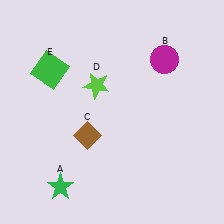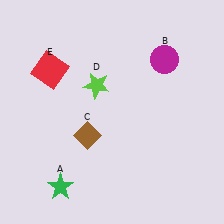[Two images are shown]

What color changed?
The square (E) changed from green in Image 1 to red in Image 2.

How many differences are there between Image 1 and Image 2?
There is 1 difference between the two images.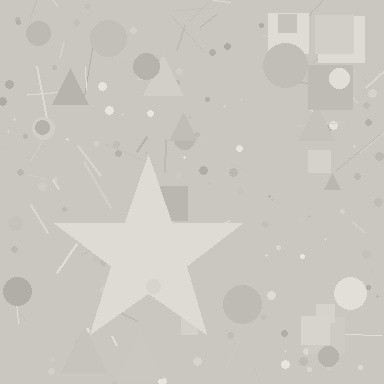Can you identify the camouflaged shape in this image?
The camouflaged shape is a star.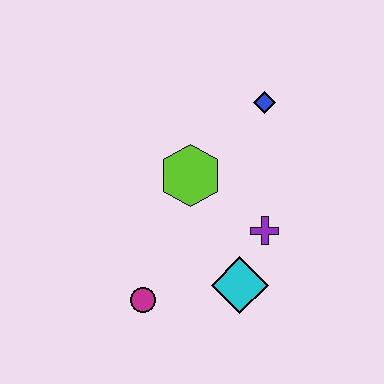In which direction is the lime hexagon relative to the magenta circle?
The lime hexagon is above the magenta circle.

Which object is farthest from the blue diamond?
The magenta circle is farthest from the blue diamond.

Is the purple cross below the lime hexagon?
Yes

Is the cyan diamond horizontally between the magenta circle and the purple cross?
Yes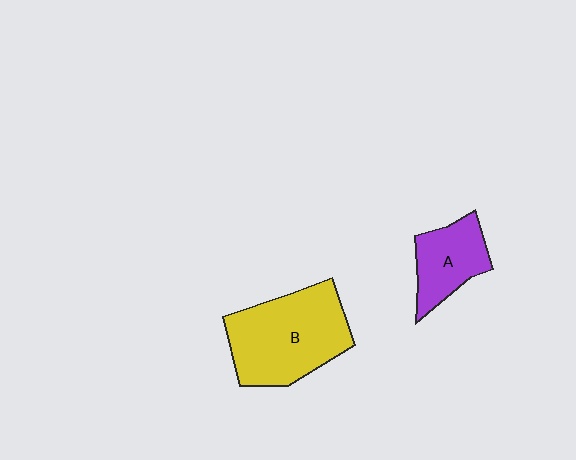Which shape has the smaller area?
Shape A (purple).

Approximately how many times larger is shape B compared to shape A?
Approximately 1.9 times.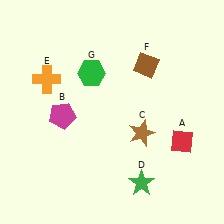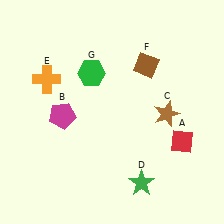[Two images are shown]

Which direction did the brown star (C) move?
The brown star (C) moved right.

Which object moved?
The brown star (C) moved right.